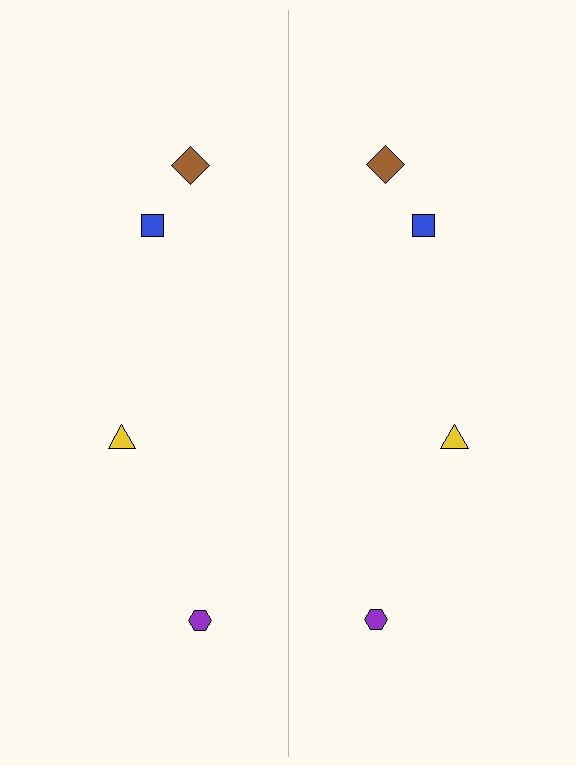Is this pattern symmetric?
Yes, this pattern has bilateral (reflection) symmetry.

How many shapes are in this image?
There are 8 shapes in this image.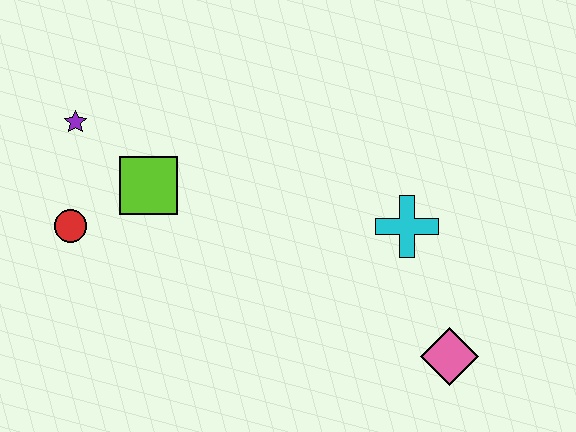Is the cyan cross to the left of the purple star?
No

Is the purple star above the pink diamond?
Yes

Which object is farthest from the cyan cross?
The purple star is farthest from the cyan cross.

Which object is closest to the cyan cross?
The pink diamond is closest to the cyan cross.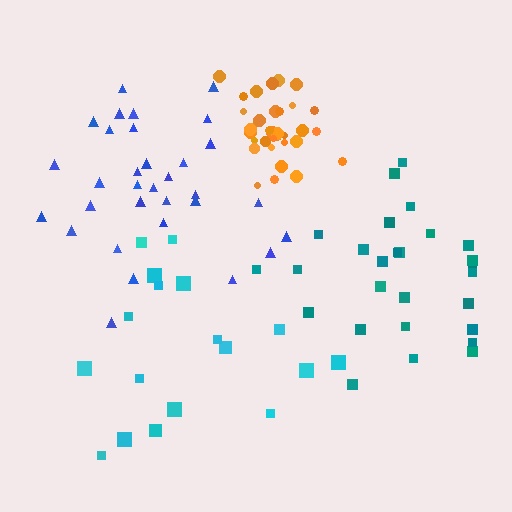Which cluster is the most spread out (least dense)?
Cyan.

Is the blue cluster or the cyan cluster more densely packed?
Blue.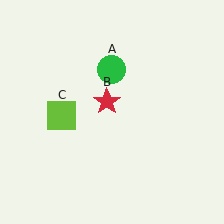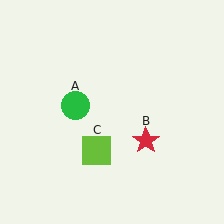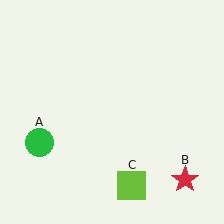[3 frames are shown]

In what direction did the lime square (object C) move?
The lime square (object C) moved down and to the right.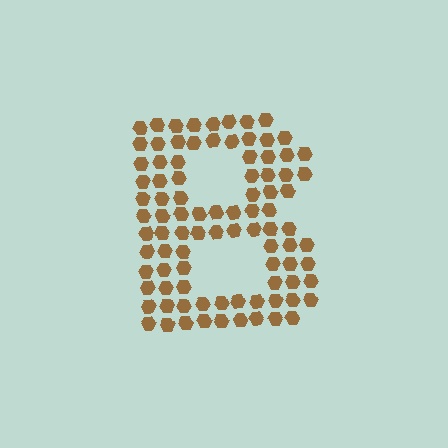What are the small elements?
The small elements are hexagons.